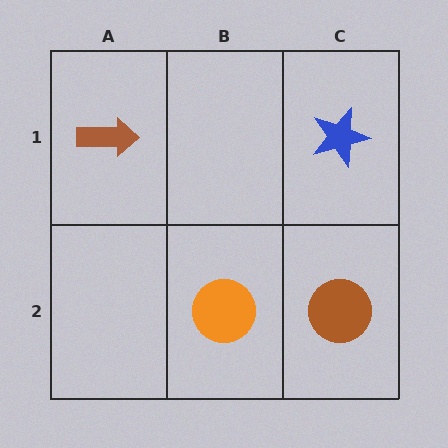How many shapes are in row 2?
2 shapes.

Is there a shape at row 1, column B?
No, that cell is empty.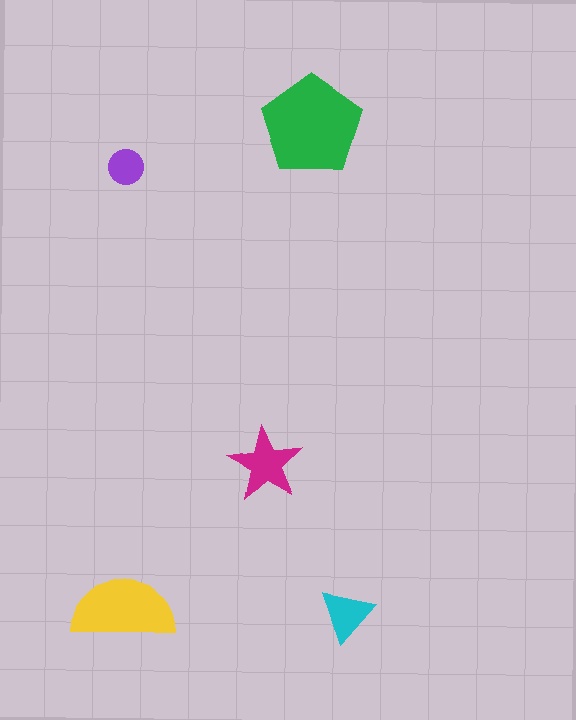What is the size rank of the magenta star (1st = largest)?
3rd.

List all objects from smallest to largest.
The purple circle, the cyan triangle, the magenta star, the yellow semicircle, the green pentagon.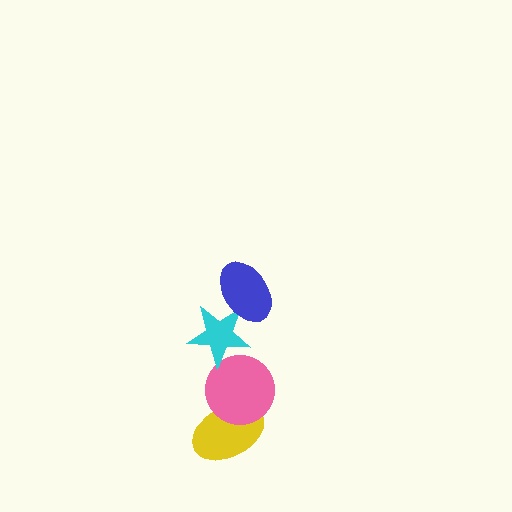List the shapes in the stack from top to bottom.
From top to bottom: the blue ellipse, the cyan star, the pink circle, the yellow ellipse.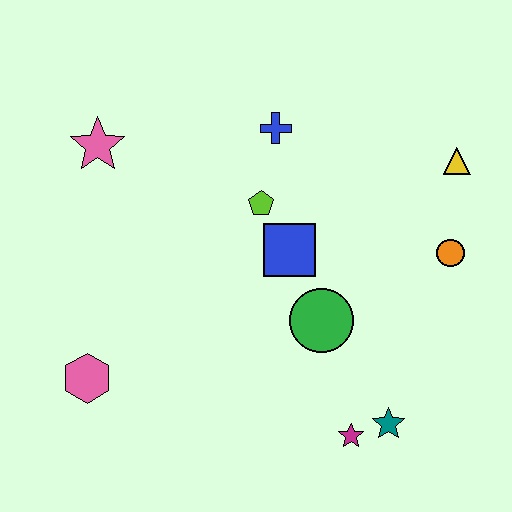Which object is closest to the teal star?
The magenta star is closest to the teal star.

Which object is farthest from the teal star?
The pink star is farthest from the teal star.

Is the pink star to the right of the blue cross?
No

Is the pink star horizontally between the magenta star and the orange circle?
No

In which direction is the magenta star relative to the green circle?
The magenta star is below the green circle.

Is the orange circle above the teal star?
Yes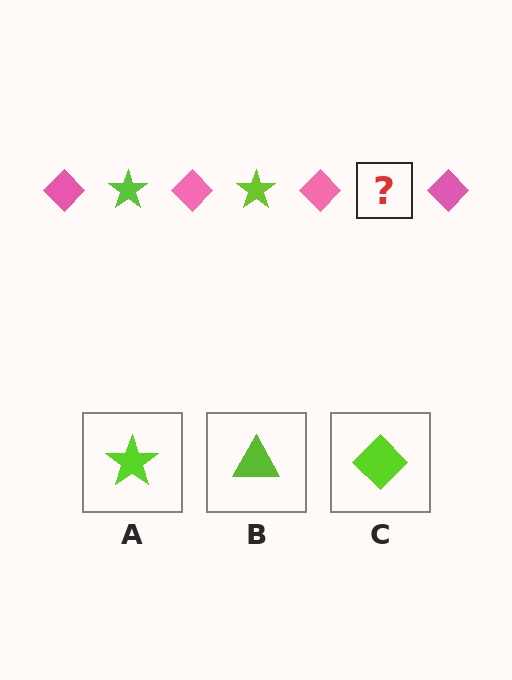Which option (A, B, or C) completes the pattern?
A.